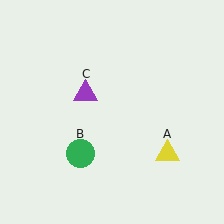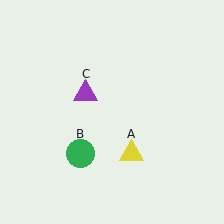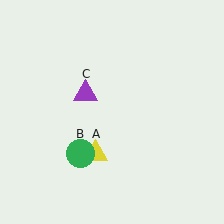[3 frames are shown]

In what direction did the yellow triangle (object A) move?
The yellow triangle (object A) moved left.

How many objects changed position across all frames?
1 object changed position: yellow triangle (object A).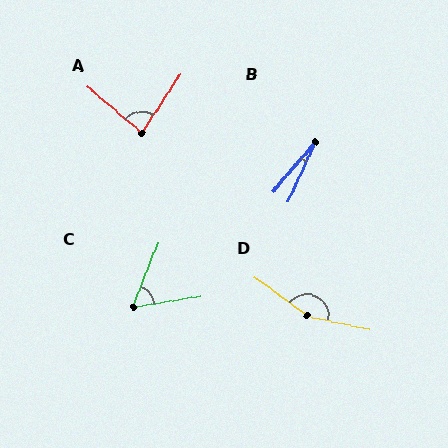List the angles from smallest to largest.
B (16°), C (59°), A (84°), D (156°).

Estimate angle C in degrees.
Approximately 59 degrees.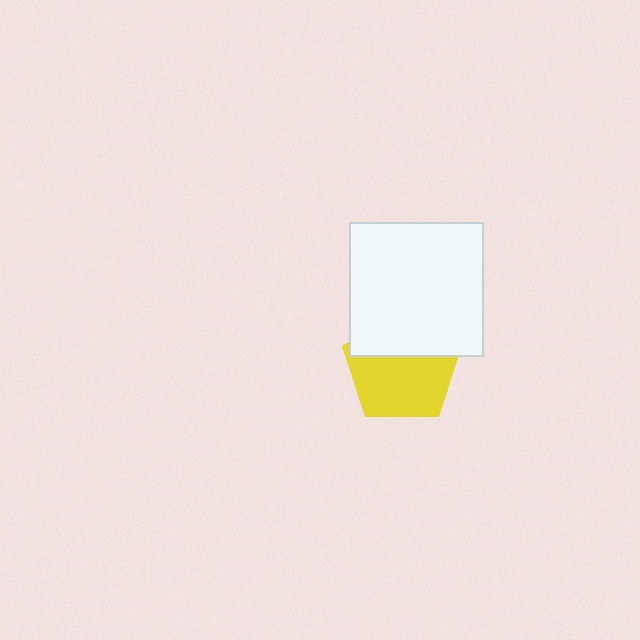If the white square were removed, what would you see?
You would see the complete yellow pentagon.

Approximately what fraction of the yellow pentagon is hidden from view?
Roughly 40% of the yellow pentagon is hidden behind the white square.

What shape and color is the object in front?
The object in front is a white square.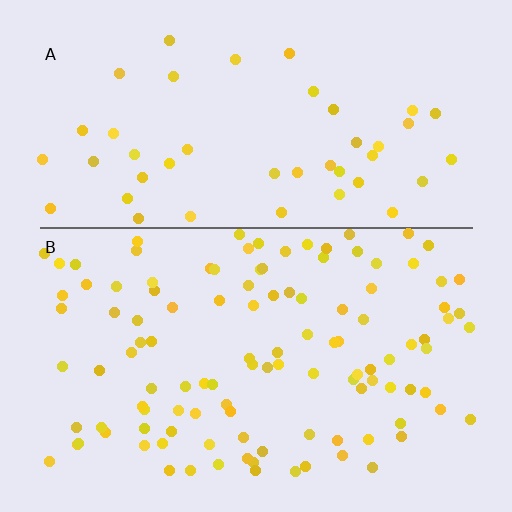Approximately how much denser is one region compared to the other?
Approximately 2.5× — region B over region A.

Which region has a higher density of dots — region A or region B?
B (the bottom).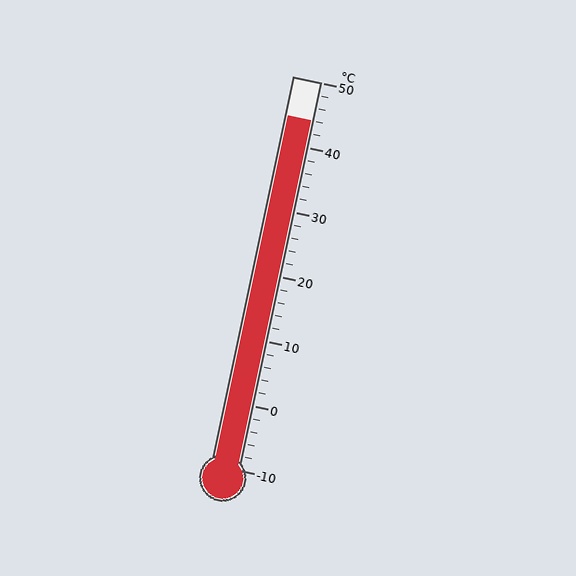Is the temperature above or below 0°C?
The temperature is above 0°C.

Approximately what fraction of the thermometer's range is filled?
The thermometer is filled to approximately 90% of its range.